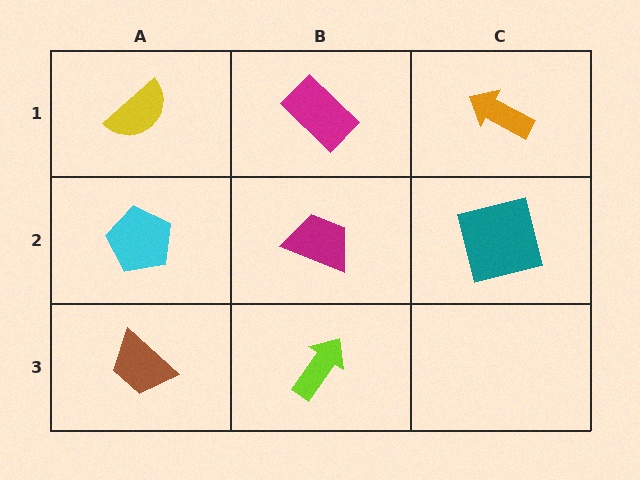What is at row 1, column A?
A yellow semicircle.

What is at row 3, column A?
A brown trapezoid.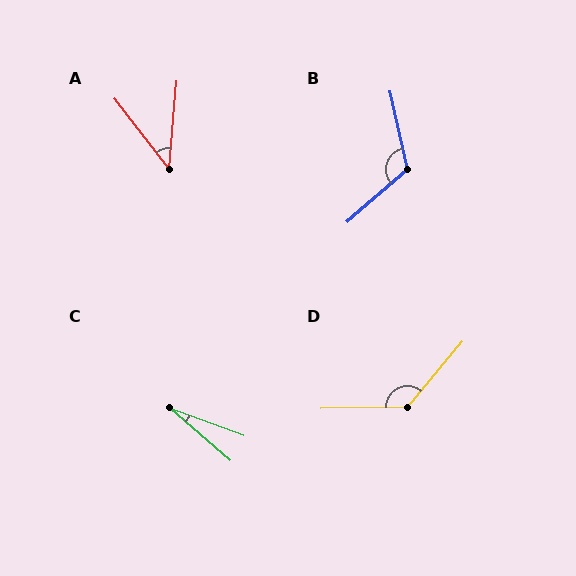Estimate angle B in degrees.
Approximately 118 degrees.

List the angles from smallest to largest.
C (21°), A (43°), B (118°), D (131°).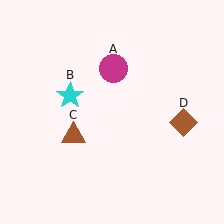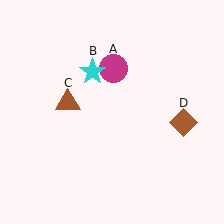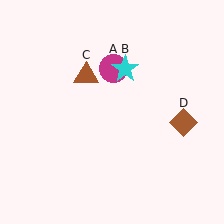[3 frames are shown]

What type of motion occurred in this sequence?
The cyan star (object B), brown triangle (object C) rotated clockwise around the center of the scene.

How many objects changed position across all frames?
2 objects changed position: cyan star (object B), brown triangle (object C).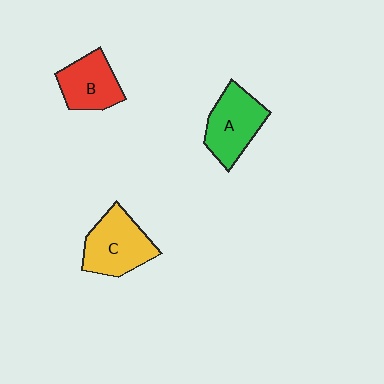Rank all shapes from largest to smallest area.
From largest to smallest: C (yellow), A (green), B (red).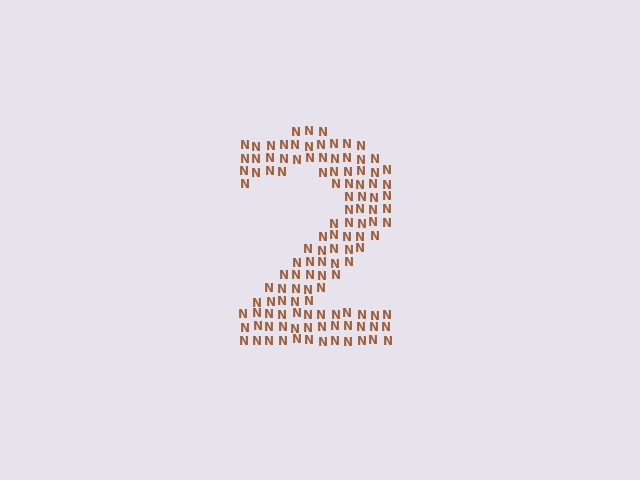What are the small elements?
The small elements are letter N's.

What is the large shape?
The large shape is the digit 2.